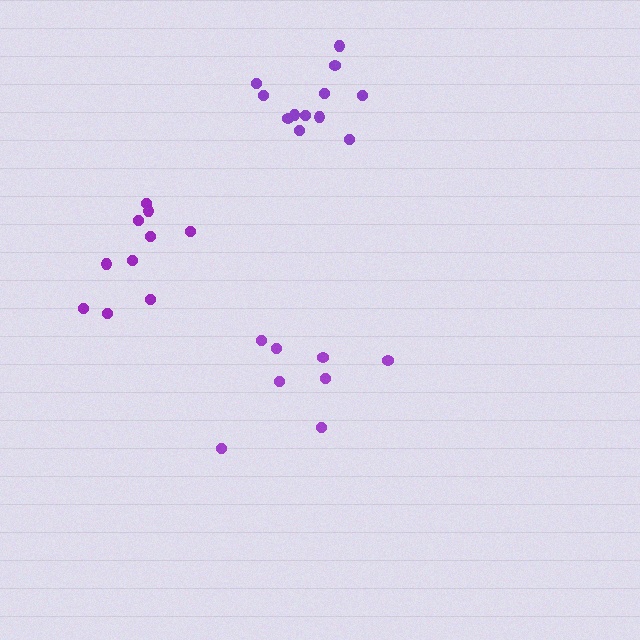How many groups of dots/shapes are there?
There are 3 groups.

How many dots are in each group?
Group 1: 8 dots, Group 2: 12 dots, Group 3: 10 dots (30 total).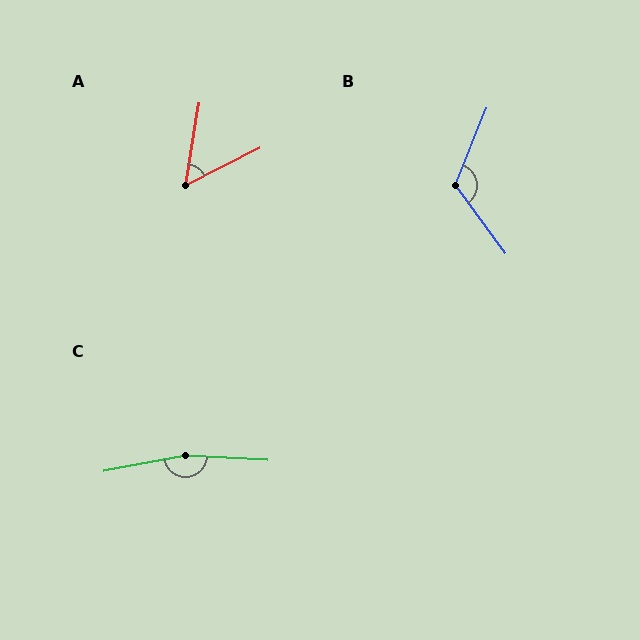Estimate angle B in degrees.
Approximately 122 degrees.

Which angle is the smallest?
A, at approximately 54 degrees.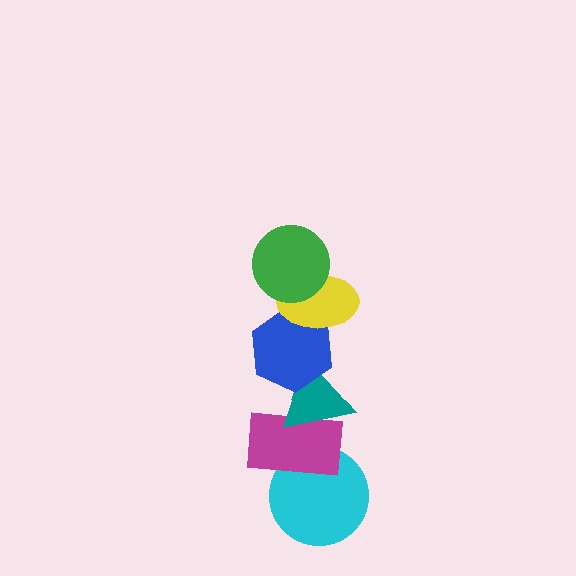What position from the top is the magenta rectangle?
The magenta rectangle is 5th from the top.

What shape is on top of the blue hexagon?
The yellow ellipse is on top of the blue hexagon.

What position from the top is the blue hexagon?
The blue hexagon is 3rd from the top.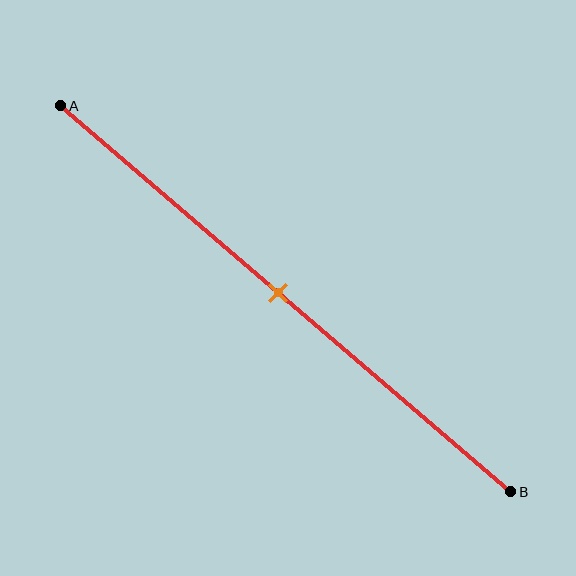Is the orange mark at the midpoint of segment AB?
Yes, the mark is approximately at the midpoint.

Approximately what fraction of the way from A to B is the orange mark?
The orange mark is approximately 50% of the way from A to B.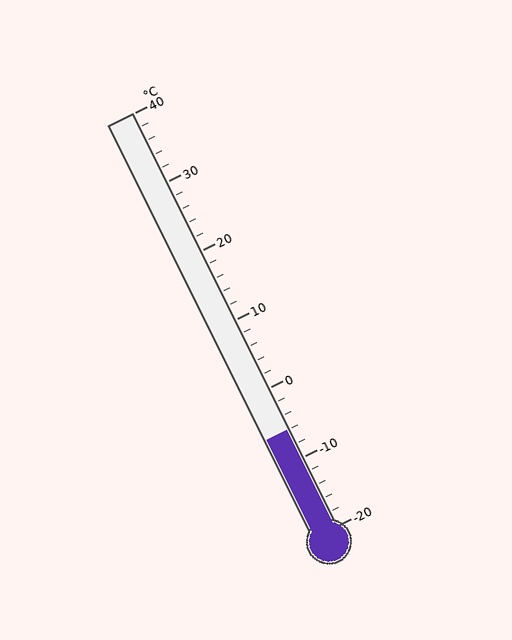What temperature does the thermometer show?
The thermometer shows approximately -6°C.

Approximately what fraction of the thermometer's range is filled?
The thermometer is filled to approximately 25% of its range.